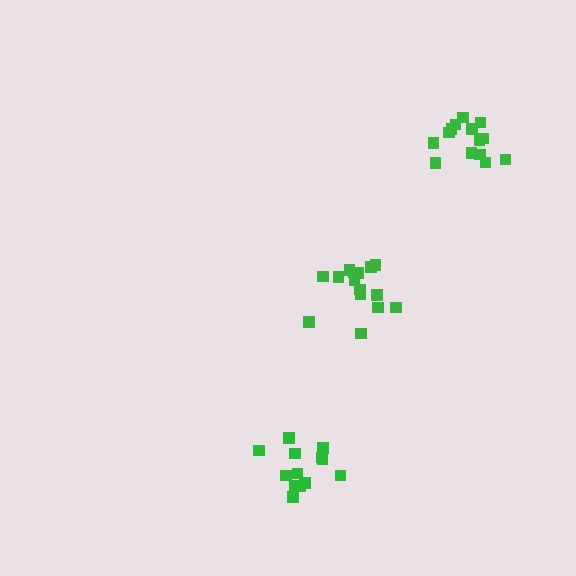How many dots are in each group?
Group 1: 14 dots, Group 2: 13 dots, Group 3: 15 dots (42 total).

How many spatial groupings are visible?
There are 3 spatial groupings.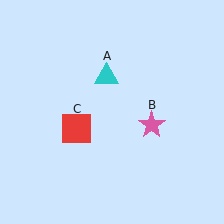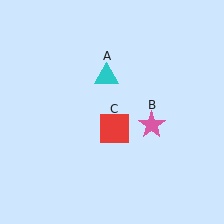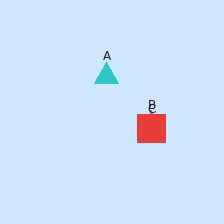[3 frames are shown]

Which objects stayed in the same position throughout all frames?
Cyan triangle (object A) and pink star (object B) remained stationary.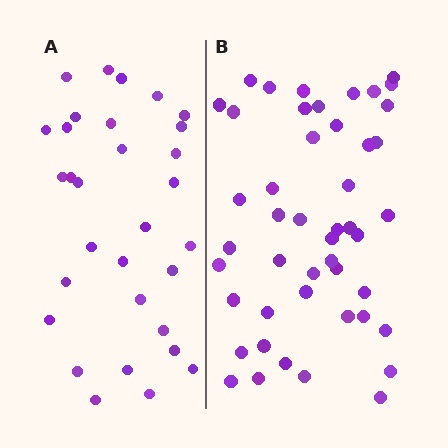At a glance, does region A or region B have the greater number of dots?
Region B (the right region) has more dots.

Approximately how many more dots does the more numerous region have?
Region B has approximately 15 more dots than region A.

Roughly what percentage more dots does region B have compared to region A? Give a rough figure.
About 50% more.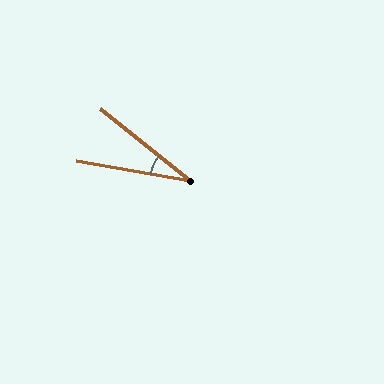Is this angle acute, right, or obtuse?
It is acute.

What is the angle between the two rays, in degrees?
Approximately 29 degrees.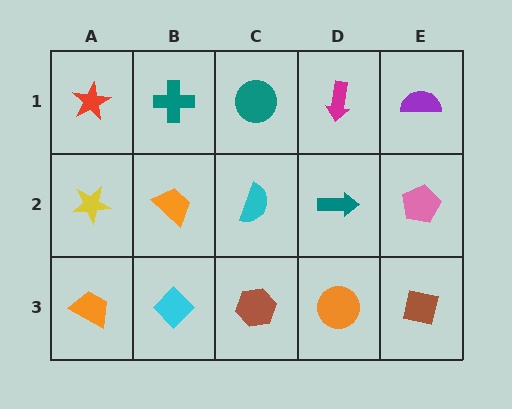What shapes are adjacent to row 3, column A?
A yellow star (row 2, column A), a cyan diamond (row 3, column B).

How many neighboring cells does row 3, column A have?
2.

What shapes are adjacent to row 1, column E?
A pink pentagon (row 2, column E), a magenta arrow (row 1, column D).